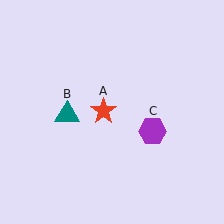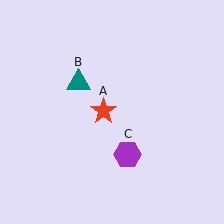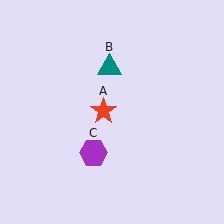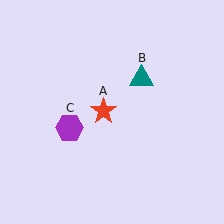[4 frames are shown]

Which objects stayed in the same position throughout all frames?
Red star (object A) remained stationary.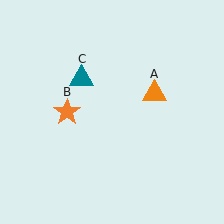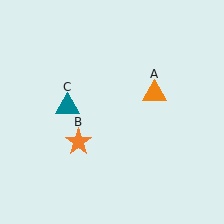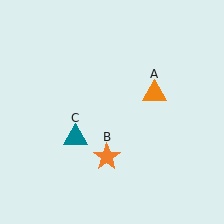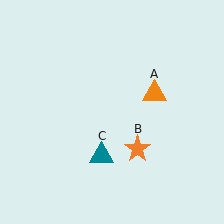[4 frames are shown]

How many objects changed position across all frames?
2 objects changed position: orange star (object B), teal triangle (object C).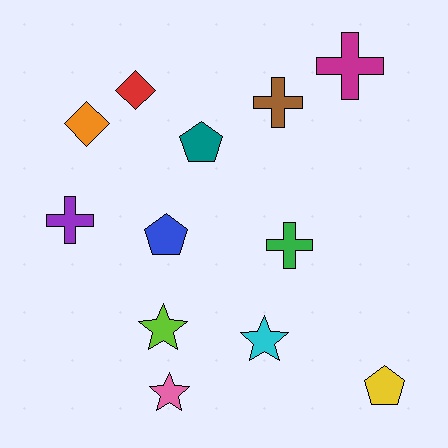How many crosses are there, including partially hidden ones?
There are 4 crosses.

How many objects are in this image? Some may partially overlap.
There are 12 objects.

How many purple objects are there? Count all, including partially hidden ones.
There is 1 purple object.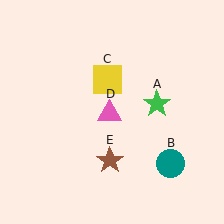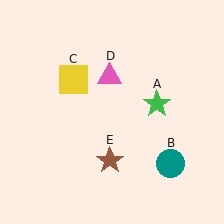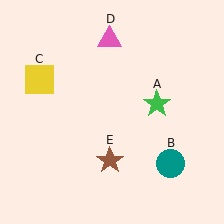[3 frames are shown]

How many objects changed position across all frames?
2 objects changed position: yellow square (object C), pink triangle (object D).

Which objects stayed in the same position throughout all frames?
Green star (object A) and teal circle (object B) and brown star (object E) remained stationary.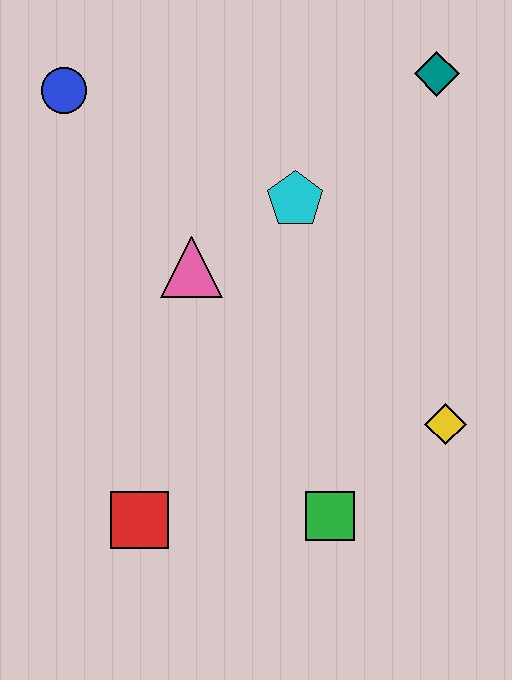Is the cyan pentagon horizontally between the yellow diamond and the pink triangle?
Yes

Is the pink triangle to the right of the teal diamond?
No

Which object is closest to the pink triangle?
The cyan pentagon is closest to the pink triangle.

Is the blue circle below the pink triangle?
No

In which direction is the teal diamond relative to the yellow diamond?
The teal diamond is above the yellow diamond.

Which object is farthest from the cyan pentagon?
The red square is farthest from the cyan pentagon.